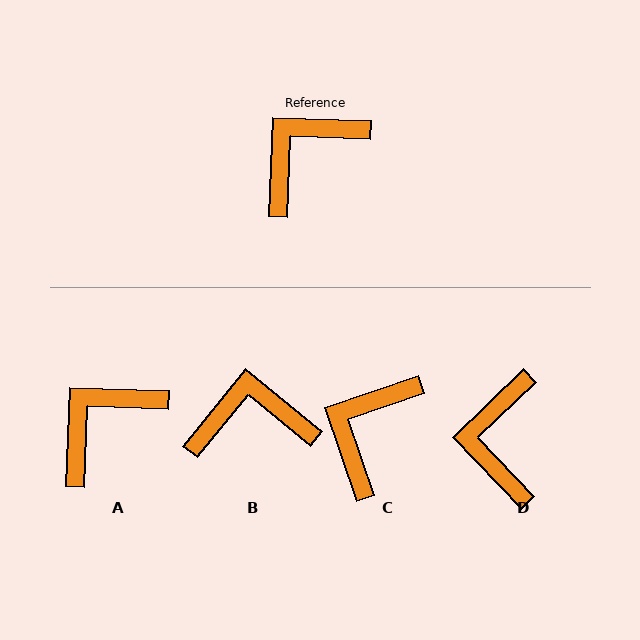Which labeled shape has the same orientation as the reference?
A.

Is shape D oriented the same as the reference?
No, it is off by about 46 degrees.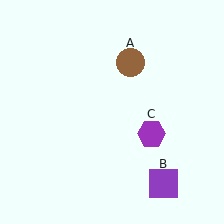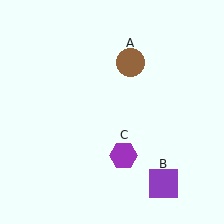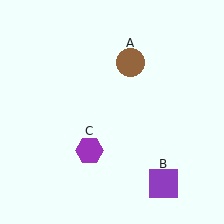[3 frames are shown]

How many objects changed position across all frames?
1 object changed position: purple hexagon (object C).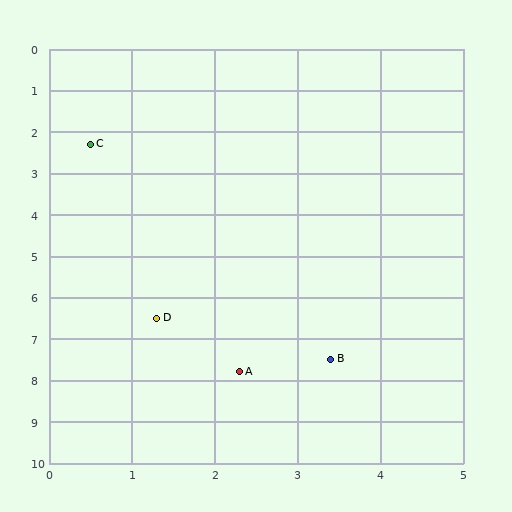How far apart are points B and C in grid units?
Points B and C are about 6.0 grid units apart.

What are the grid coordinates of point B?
Point B is at approximately (3.4, 7.5).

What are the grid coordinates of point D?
Point D is at approximately (1.3, 6.5).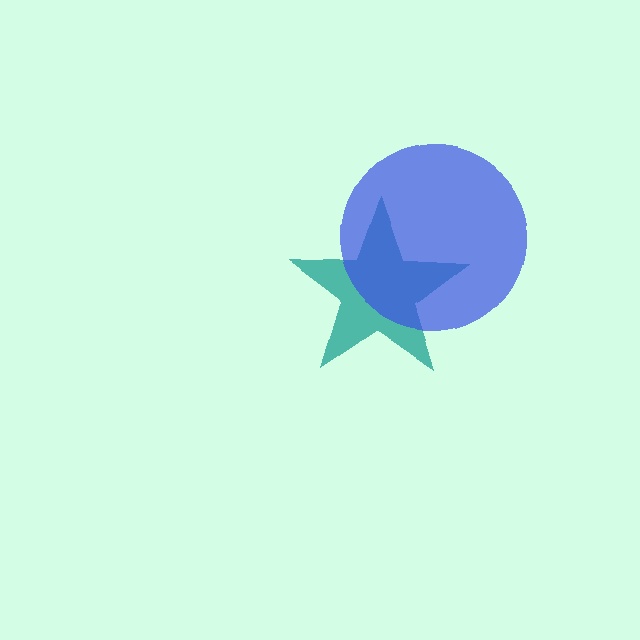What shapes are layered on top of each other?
The layered shapes are: a teal star, a blue circle.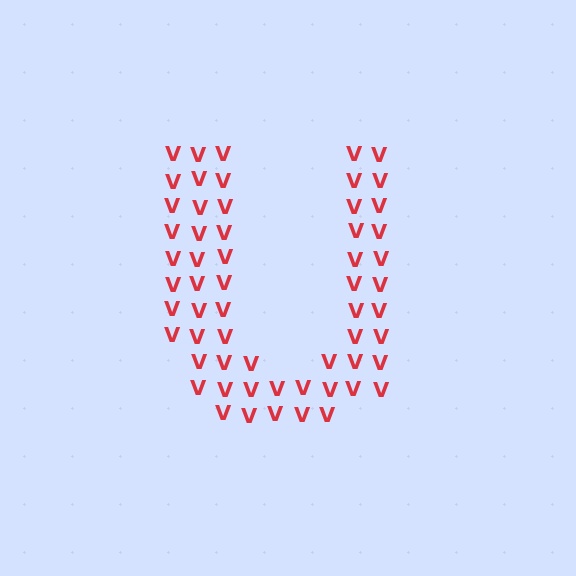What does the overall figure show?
The overall figure shows the letter U.